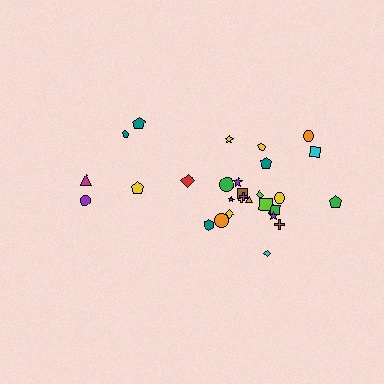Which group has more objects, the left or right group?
The right group.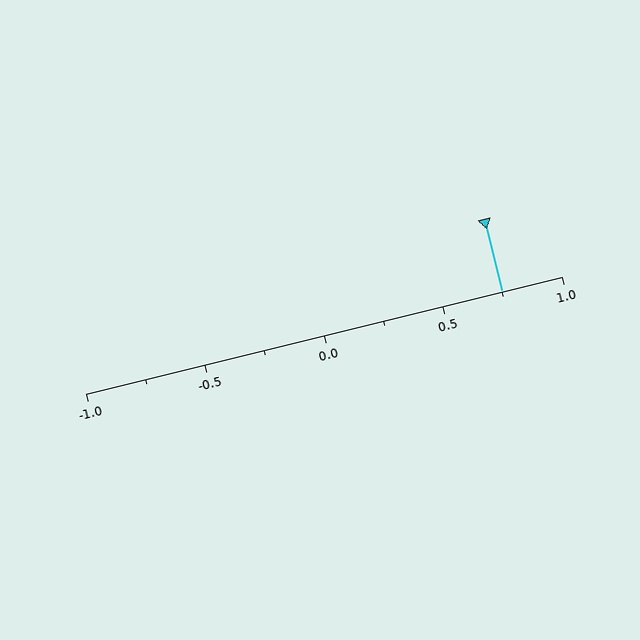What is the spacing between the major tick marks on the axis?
The major ticks are spaced 0.5 apart.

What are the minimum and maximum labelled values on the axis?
The axis runs from -1.0 to 1.0.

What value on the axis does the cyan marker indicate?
The marker indicates approximately 0.75.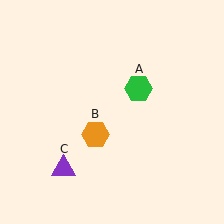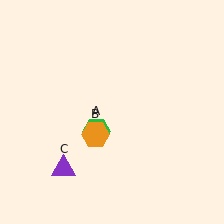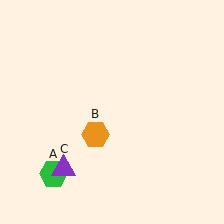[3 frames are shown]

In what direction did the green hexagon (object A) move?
The green hexagon (object A) moved down and to the left.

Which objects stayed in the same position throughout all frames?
Orange hexagon (object B) and purple triangle (object C) remained stationary.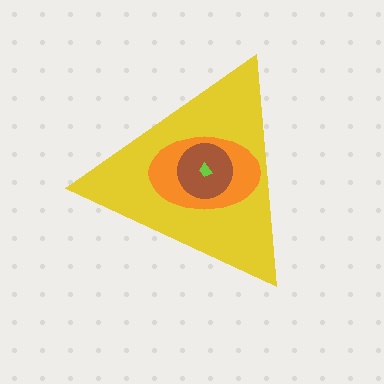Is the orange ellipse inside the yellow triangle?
Yes.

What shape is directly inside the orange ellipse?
The brown circle.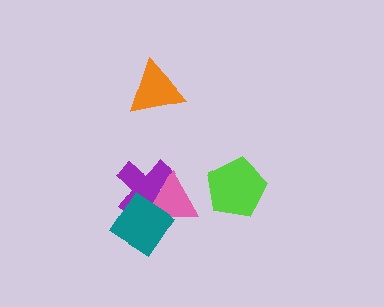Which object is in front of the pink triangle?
The teal diamond is in front of the pink triangle.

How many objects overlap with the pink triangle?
2 objects overlap with the pink triangle.